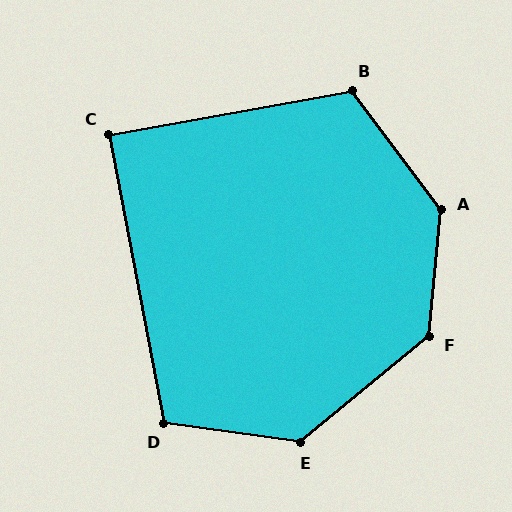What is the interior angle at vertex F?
Approximately 135 degrees (obtuse).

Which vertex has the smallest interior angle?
C, at approximately 89 degrees.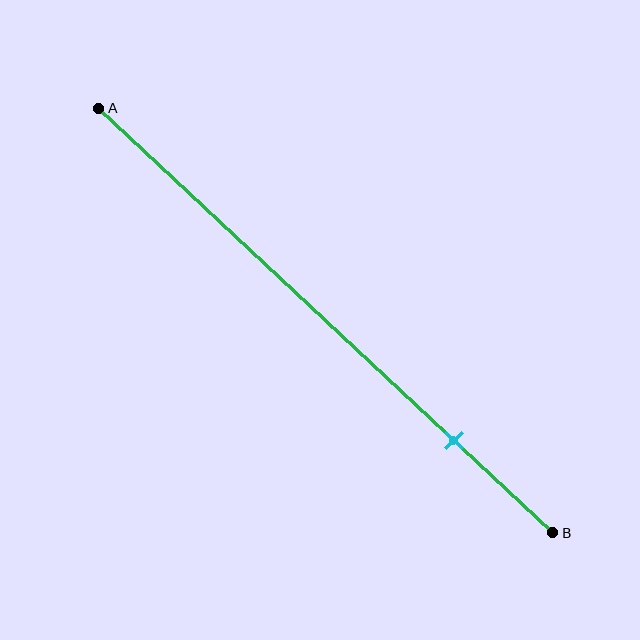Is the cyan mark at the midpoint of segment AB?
No, the mark is at about 80% from A, not at the 50% midpoint.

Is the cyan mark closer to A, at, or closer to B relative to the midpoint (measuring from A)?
The cyan mark is closer to point B than the midpoint of segment AB.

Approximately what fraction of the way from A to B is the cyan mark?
The cyan mark is approximately 80% of the way from A to B.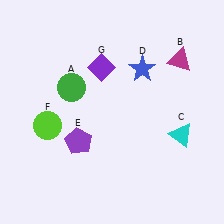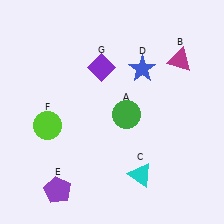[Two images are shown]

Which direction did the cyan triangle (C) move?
The cyan triangle (C) moved left.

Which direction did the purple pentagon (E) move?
The purple pentagon (E) moved down.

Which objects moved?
The objects that moved are: the green circle (A), the cyan triangle (C), the purple pentagon (E).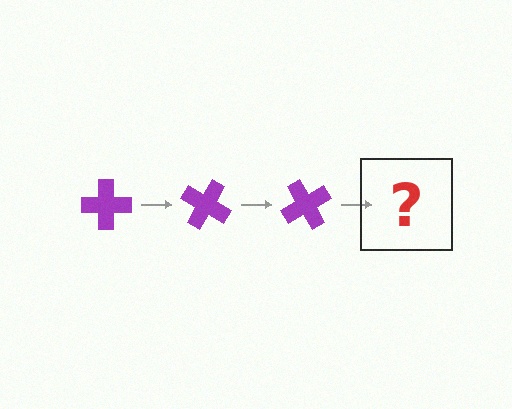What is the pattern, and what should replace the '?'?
The pattern is that the cross rotates 30 degrees each step. The '?' should be a purple cross rotated 90 degrees.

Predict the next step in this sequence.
The next step is a purple cross rotated 90 degrees.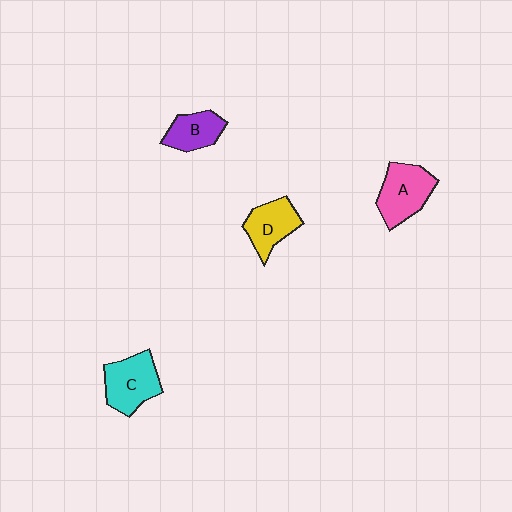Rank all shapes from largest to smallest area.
From largest to smallest: A (pink), C (cyan), D (yellow), B (purple).